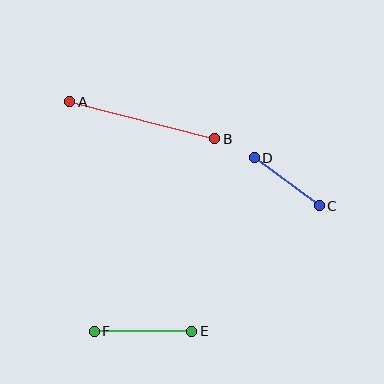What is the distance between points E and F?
The distance is approximately 98 pixels.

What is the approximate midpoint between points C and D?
The midpoint is at approximately (287, 182) pixels.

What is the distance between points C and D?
The distance is approximately 81 pixels.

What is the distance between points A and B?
The distance is approximately 150 pixels.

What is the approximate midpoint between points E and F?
The midpoint is at approximately (143, 331) pixels.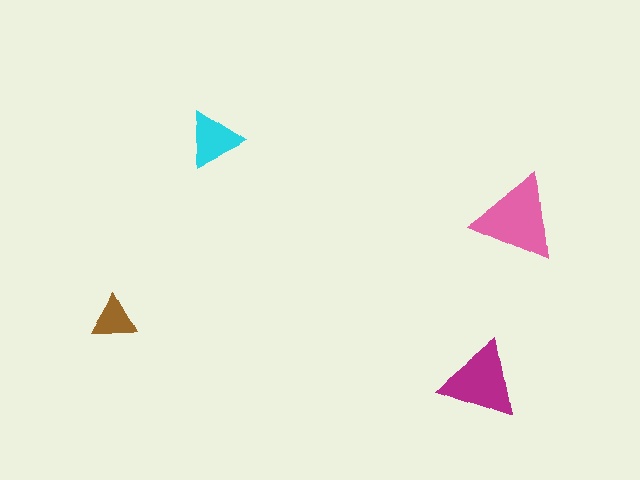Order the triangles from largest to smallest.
the pink one, the magenta one, the cyan one, the brown one.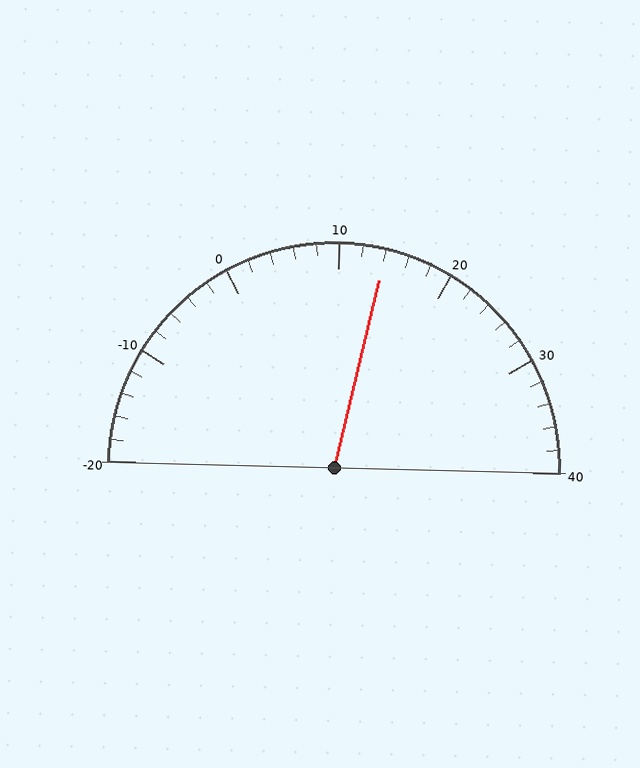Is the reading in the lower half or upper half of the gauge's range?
The reading is in the upper half of the range (-20 to 40).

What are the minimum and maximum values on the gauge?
The gauge ranges from -20 to 40.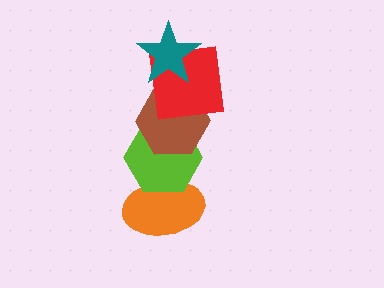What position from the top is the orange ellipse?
The orange ellipse is 5th from the top.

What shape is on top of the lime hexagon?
The brown hexagon is on top of the lime hexagon.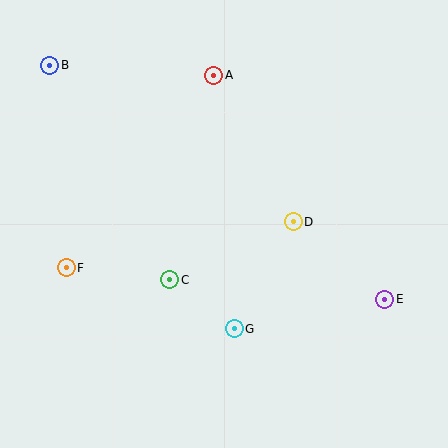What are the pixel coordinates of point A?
Point A is at (214, 75).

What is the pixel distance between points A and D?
The distance between A and D is 167 pixels.